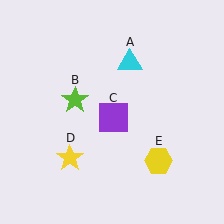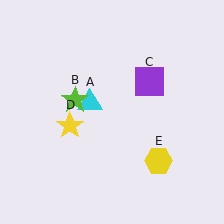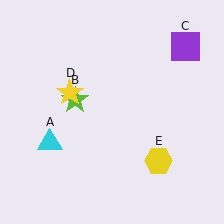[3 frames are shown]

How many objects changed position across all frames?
3 objects changed position: cyan triangle (object A), purple square (object C), yellow star (object D).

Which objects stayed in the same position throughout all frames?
Lime star (object B) and yellow hexagon (object E) remained stationary.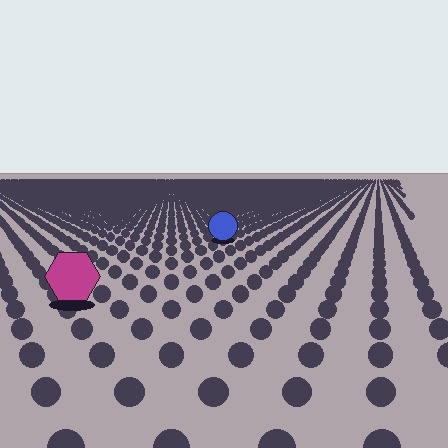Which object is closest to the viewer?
The magenta hexagon is closest. The texture marks near it are larger and more spread out.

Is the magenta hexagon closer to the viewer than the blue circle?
Yes. The magenta hexagon is closer — you can tell from the texture gradient: the ground texture is coarser near it.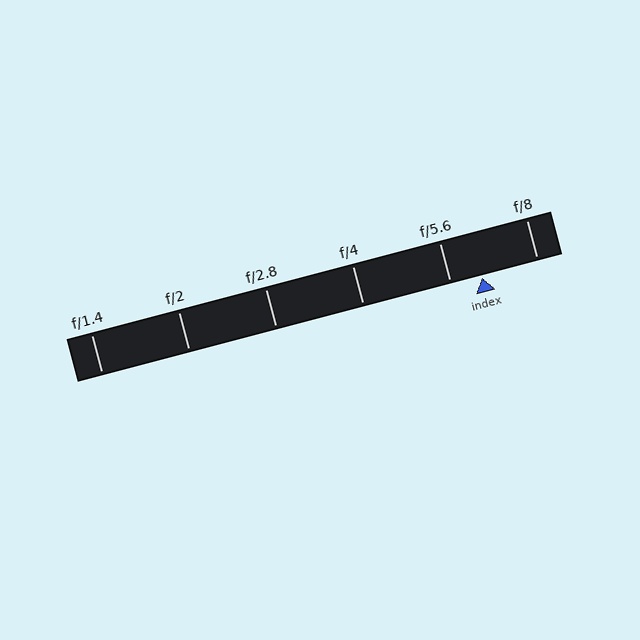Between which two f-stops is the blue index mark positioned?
The index mark is between f/5.6 and f/8.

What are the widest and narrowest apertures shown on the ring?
The widest aperture shown is f/1.4 and the narrowest is f/8.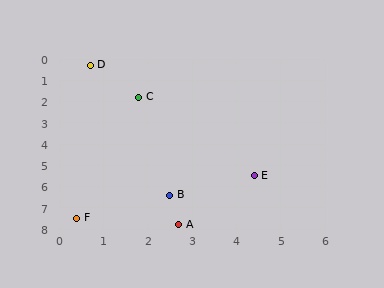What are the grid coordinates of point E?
Point E is at approximately (4.4, 5.5).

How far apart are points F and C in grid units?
Points F and C are about 5.9 grid units apart.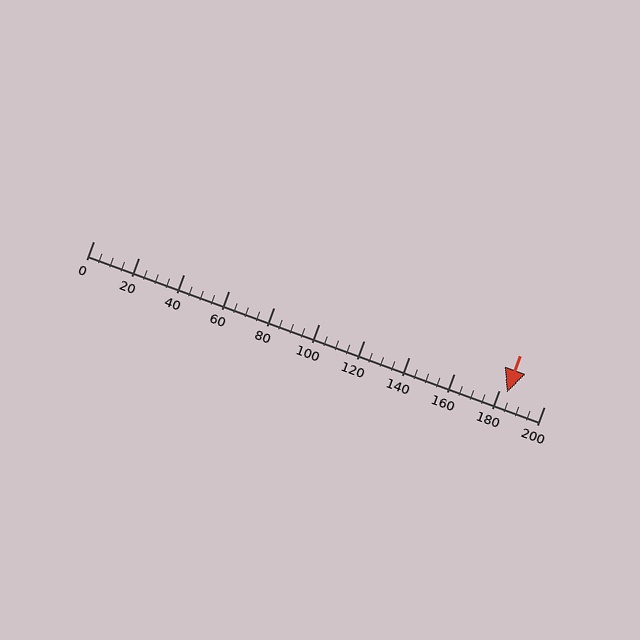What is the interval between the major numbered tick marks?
The major tick marks are spaced 20 units apart.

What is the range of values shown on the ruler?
The ruler shows values from 0 to 200.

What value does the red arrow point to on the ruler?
The red arrow points to approximately 184.